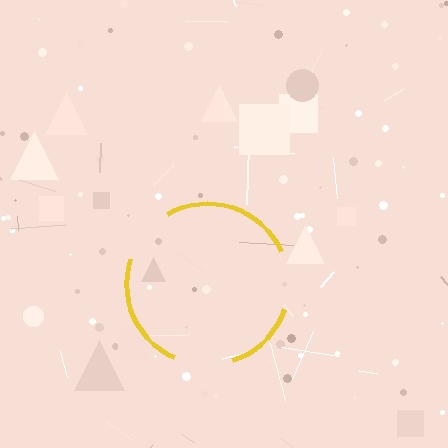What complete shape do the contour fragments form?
The contour fragments form a circle.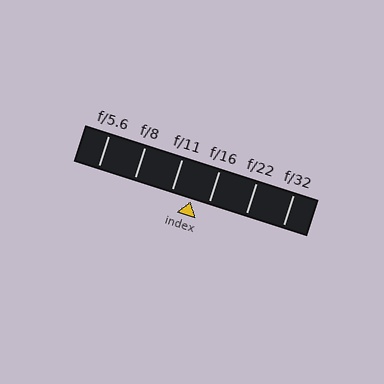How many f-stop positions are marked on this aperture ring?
There are 6 f-stop positions marked.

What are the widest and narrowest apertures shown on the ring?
The widest aperture shown is f/5.6 and the narrowest is f/32.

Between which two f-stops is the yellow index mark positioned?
The index mark is between f/11 and f/16.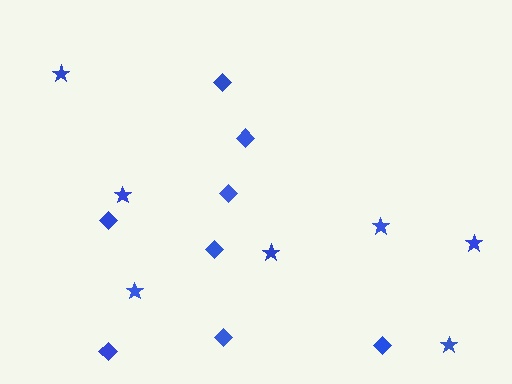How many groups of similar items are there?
There are 2 groups: one group of diamonds (8) and one group of stars (7).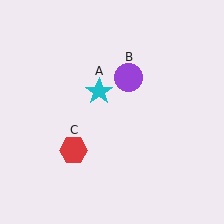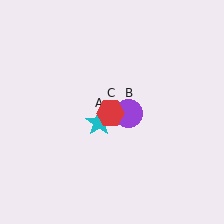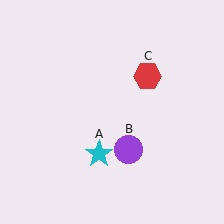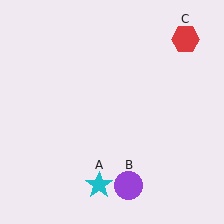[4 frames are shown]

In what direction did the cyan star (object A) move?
The cyan star (object A) moved down.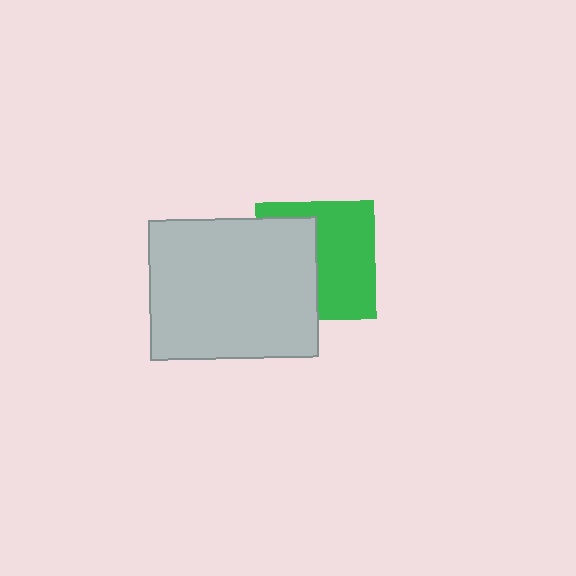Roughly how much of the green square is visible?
About half of it is visible (roughly 56%).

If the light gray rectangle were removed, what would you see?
You would see the complete green square.